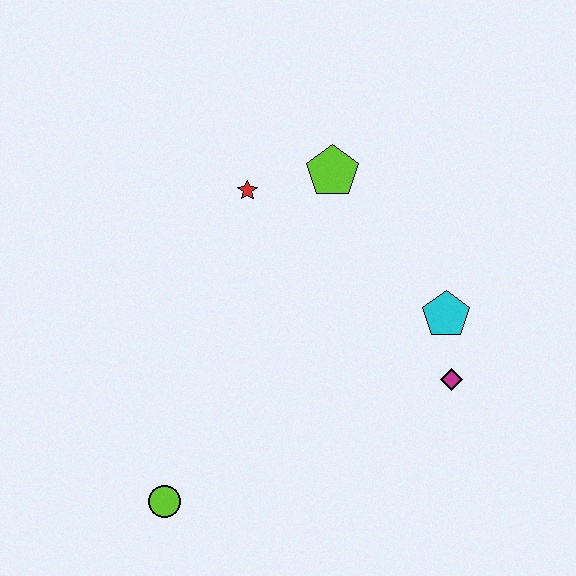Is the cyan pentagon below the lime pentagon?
Yes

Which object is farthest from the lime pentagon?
The lime circle is farthest from the lime pentagon.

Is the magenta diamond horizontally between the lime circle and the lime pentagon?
No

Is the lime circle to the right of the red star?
No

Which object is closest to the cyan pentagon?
The magenta diamond is closest to the cyan pentagon.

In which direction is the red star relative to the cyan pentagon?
The red star is to the left of the cyan pentagon.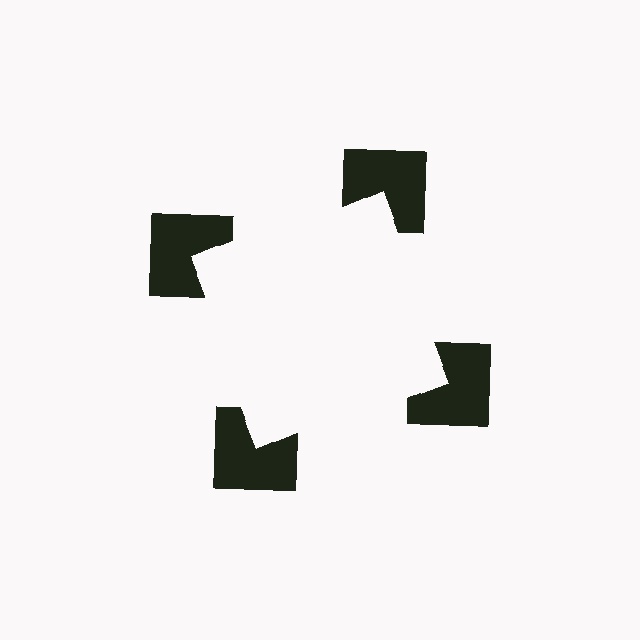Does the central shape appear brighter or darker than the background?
It typically appears slightly brighter than the background, even though no actual brightness change is drawn.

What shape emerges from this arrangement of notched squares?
An illusory square — its edges are inferred from the aligned wedge cuts in the notched squares, not physically drawn.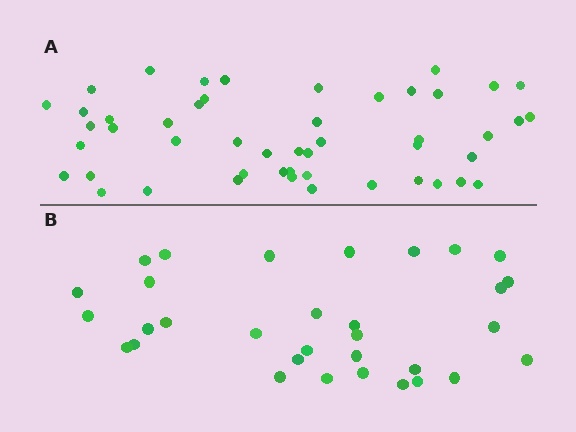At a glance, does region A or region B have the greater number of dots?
Region A (the top region) has more dots.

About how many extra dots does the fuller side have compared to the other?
Region A has approximately 15 more dots than region B.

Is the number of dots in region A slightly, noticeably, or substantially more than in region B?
Region A has substantially more. The ratio is roughly 1.5 to 1.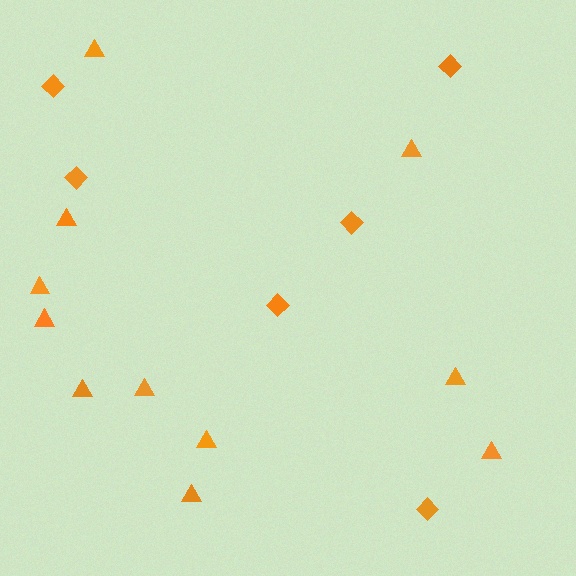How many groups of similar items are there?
There are 2 groups: one group of triangles (11) and one group of diamonds (6).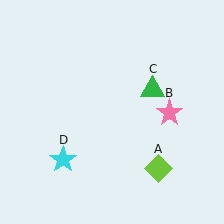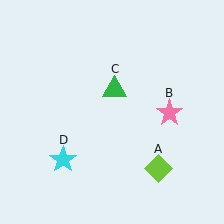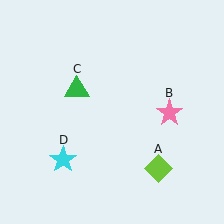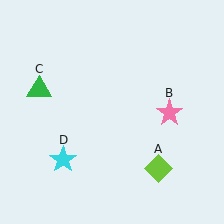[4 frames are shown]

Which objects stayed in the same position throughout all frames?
Lime diamond (object A) and pink star (object B) and cyan star (object D) remained stationary.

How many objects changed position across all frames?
1 object changed position: green triangle (object C).